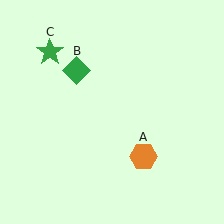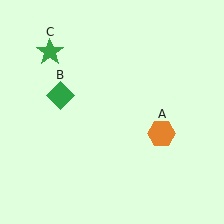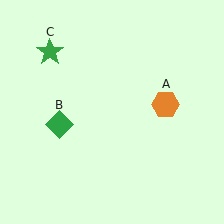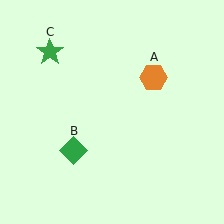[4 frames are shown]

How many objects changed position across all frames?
2 objects changed position: orange hexagon (object A), green diamond (object B).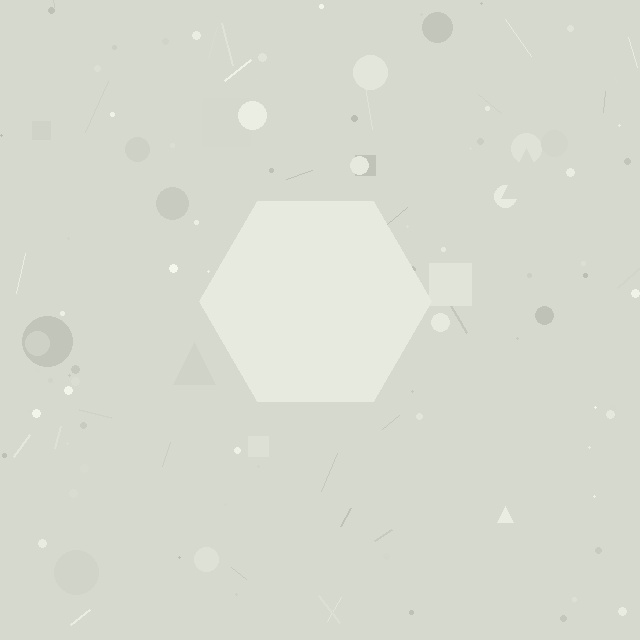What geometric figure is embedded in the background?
A hexagon is embedded in the background.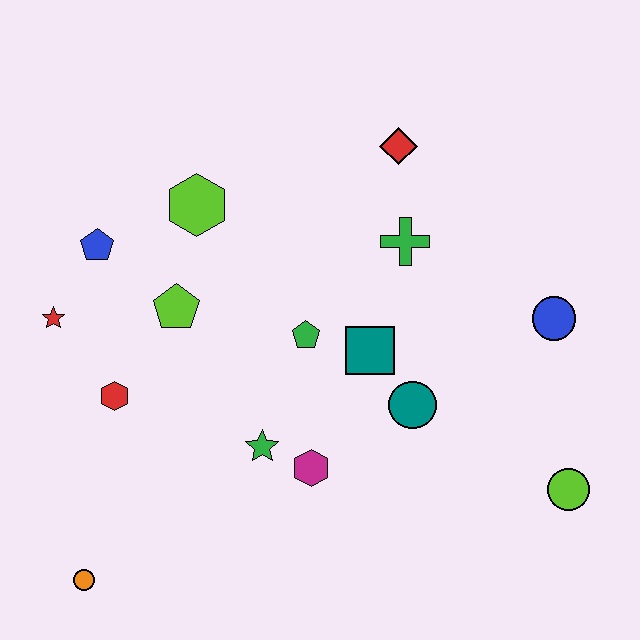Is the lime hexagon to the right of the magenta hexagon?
No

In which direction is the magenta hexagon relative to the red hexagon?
The magenta hexagon is to the right of the red hexagon.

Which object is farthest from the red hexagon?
The lime circle is farthest from the red hexagon.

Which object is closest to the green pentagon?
The teal square is closest to the green pentagon.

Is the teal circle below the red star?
Yes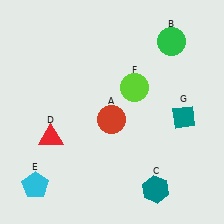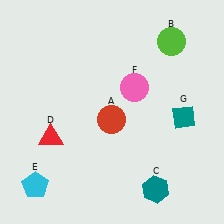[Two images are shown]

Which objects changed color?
B changed from green to lime. F changed from lime to pink.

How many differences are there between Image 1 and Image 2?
There are 2 differences between the two images.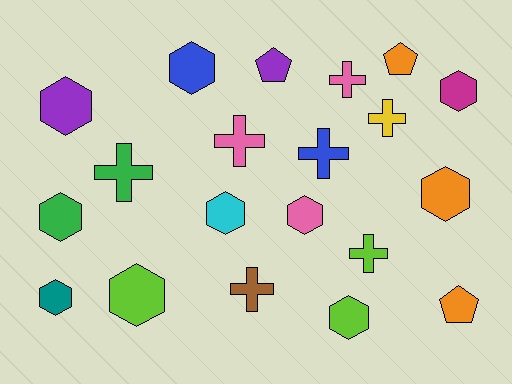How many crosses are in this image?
There are 7 crosses.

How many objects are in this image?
There are 20 objects.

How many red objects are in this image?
There are no red objects.